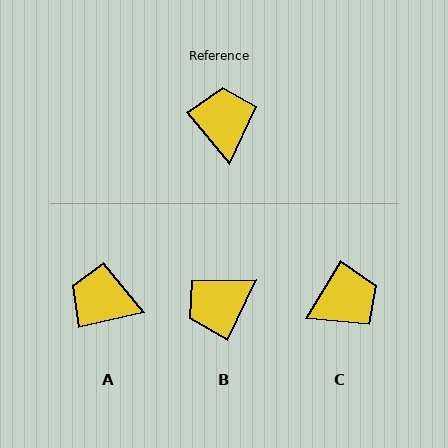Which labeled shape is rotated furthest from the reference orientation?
B, about 115 degrees away.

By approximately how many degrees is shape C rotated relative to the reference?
Approximately 71 degrees clockwise.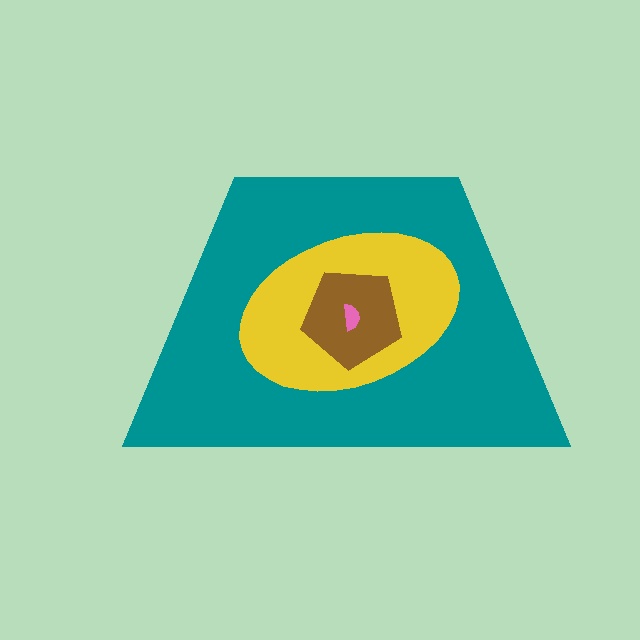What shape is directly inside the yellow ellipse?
The brown pentagon.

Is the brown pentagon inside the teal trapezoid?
Yes.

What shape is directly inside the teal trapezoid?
The yellow ellipse.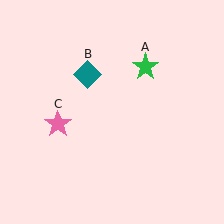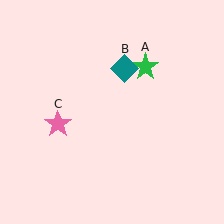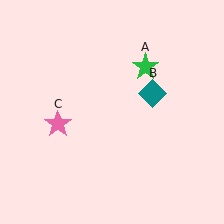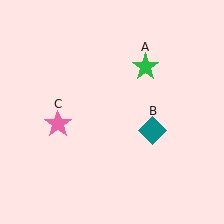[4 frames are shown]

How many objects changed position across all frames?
1 object changed position: teal diamond (object B).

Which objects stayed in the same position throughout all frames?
Green star (object A) and pink star (object C) remained stationary.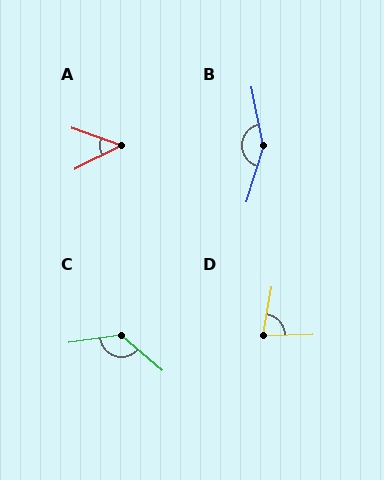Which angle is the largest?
B, at approximately 151 degrees.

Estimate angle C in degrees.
Approximately 132 degrees.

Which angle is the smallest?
A, at approximately 46 degrees.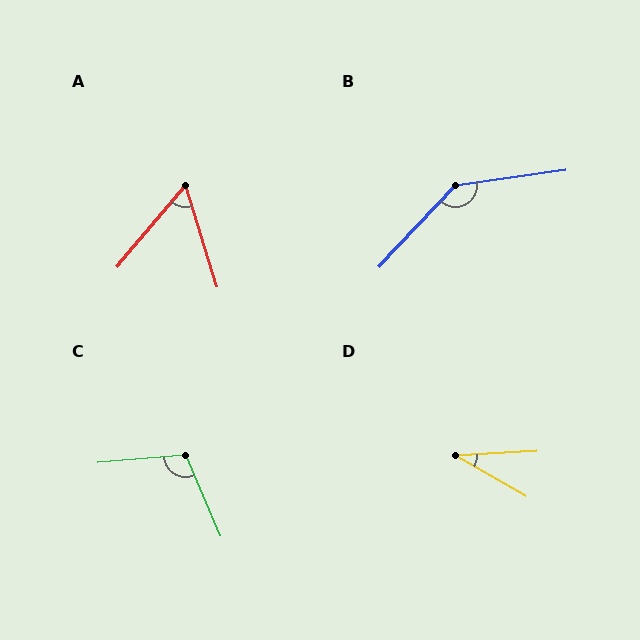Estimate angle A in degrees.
Approximately 58 degrees.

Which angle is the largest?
B, at approximately 141 degrees.